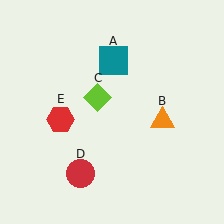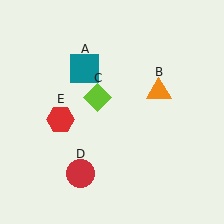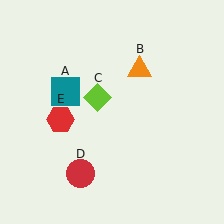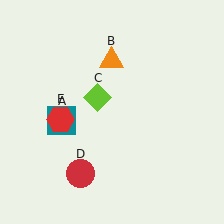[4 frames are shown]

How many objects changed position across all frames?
2 objects changed position: teal square (object A), orange triangle (object B).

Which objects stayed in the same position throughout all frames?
Lime diamond (object C) and red circle (object D) and red hexagon (object E) remained stationary.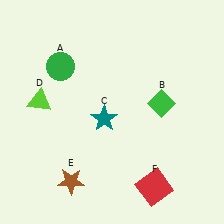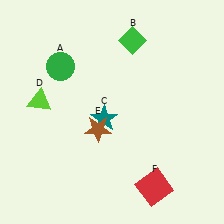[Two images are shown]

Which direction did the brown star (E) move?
The brown star (E) moved up.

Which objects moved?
The objects that moved are: the green diamond (B), the brown star (E).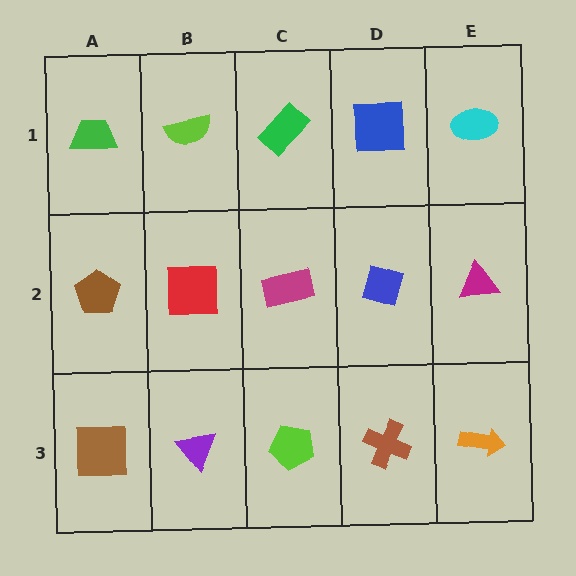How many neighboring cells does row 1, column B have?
3.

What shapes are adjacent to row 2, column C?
A green rectangle (row 1, column C), a lime pentagon (row 3, column C), a red square (row 2, column B), a blue diamond (row 2, column D).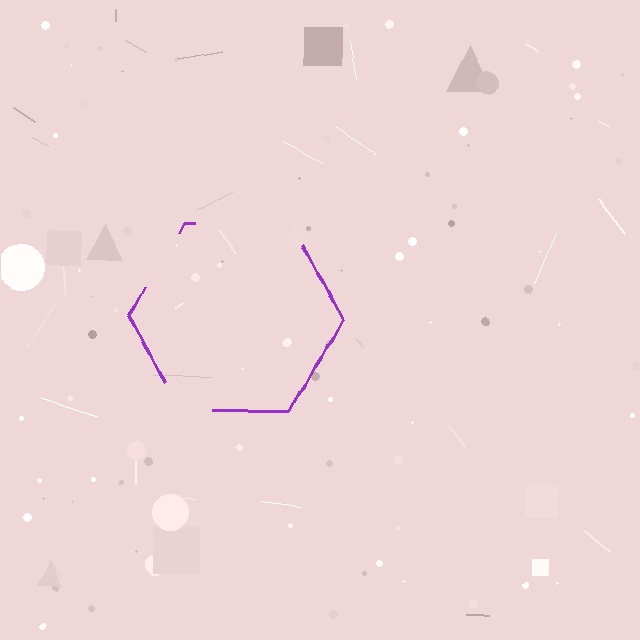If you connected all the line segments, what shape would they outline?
They would outline a hexagon.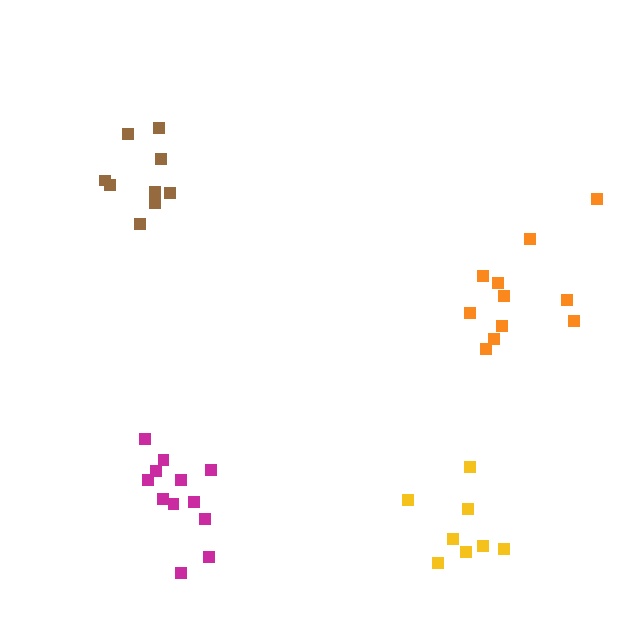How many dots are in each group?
Group 1: 8 dots, Group 2: 11 dots, Group 3: 9 dots, Group 4: 12 dots (40 total).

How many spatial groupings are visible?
There are 4 spatial groupings.